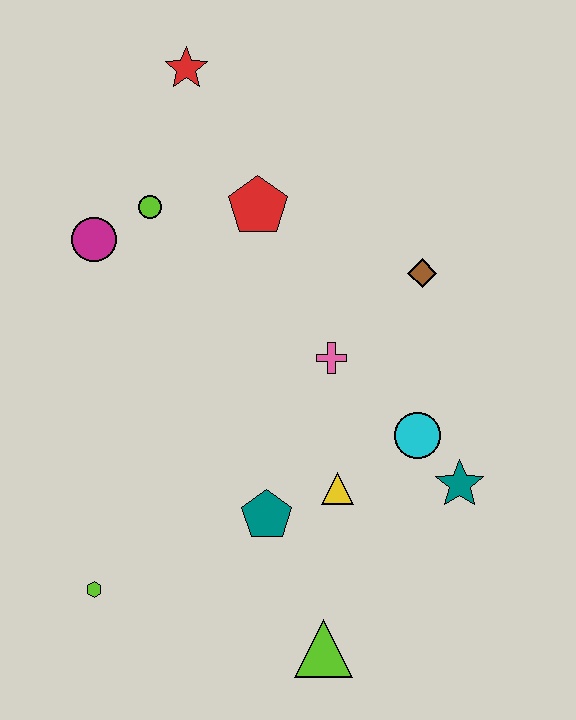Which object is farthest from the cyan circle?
The red star is farthest from the cyan circle.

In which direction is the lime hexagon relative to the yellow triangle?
The lime hexagon is to the left of the yellow triangle.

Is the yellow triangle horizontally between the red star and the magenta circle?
No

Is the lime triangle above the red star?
No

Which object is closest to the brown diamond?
The pink cross is closest to the brown diamond.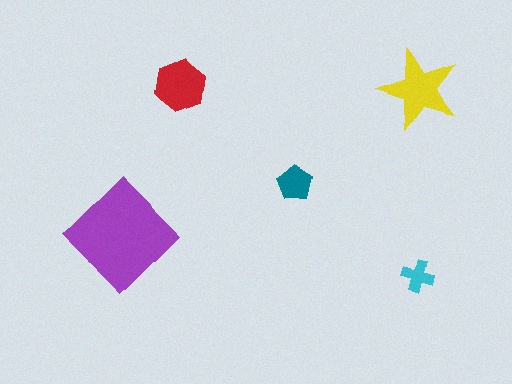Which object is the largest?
The purple diamond.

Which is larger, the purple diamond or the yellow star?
The purple diamond.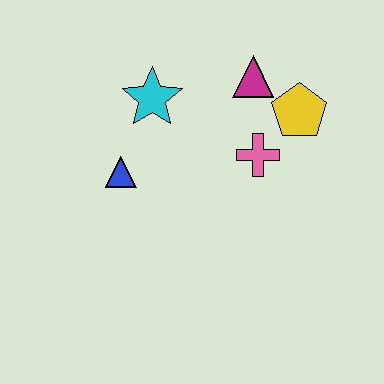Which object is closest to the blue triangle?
The cyan star is closest to the blue triangle.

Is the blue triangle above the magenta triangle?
No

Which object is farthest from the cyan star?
The yellow pentagon is farthest from the cyan star.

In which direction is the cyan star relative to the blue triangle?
The cyan star is above the blue triangle.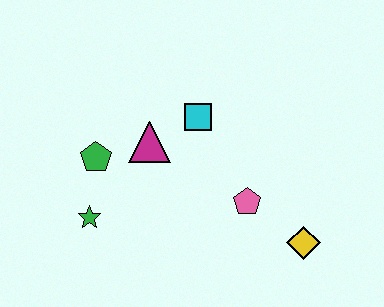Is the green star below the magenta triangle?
Yes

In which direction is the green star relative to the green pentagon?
The green star is below the green pentagon.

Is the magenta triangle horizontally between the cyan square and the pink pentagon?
No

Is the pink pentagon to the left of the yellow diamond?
Yes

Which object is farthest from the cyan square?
The yellow diamond is farthest from the cyan square.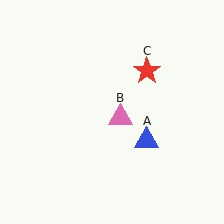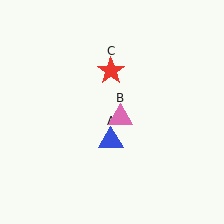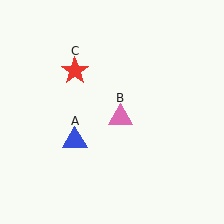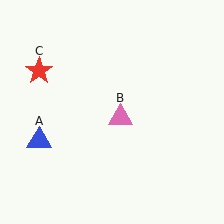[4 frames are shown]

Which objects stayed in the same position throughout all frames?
Pink triangle (object B) remained stationary.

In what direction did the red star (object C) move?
The red star (object C) moved left.